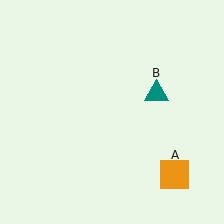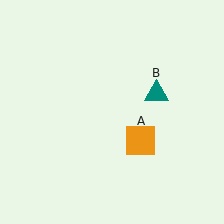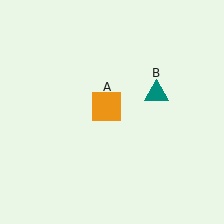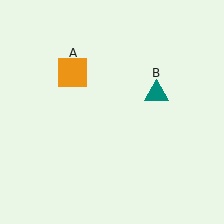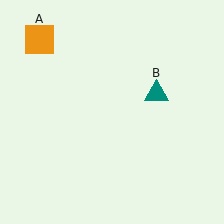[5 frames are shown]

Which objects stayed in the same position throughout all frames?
Teal triangle (object B) remained stationary.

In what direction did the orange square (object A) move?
The orange square (object A) moved up and to the left.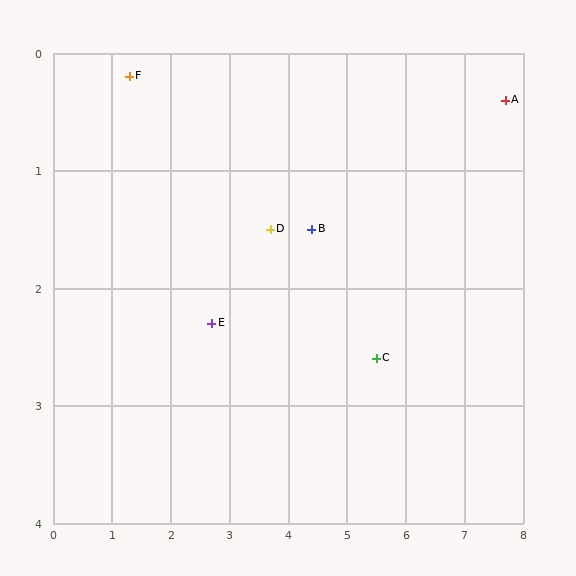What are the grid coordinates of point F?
Point F is at approximately (1.3, 0.2).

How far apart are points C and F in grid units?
Points C and F are about 4.8 grid units apart.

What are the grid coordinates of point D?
Point D is at approximately (3.7, 1.5).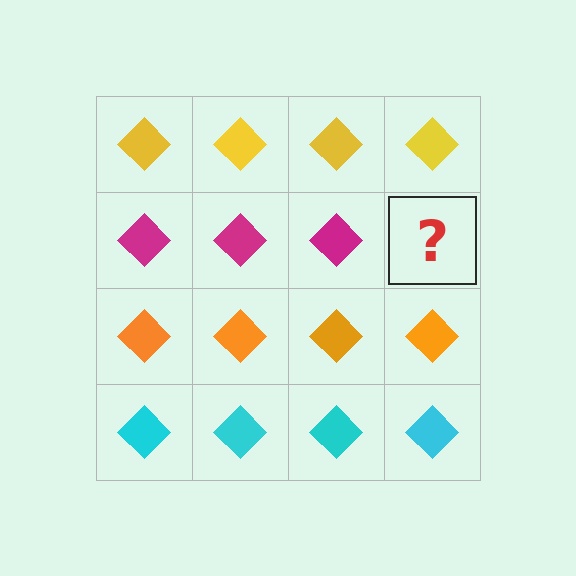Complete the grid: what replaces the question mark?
The question mark should be replaced with a magenta diamond.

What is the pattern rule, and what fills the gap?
The rule is that each row has a consistent color. The gap should be filled with a magenta diamond.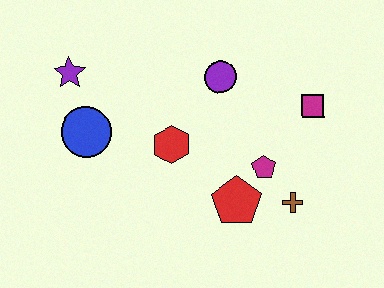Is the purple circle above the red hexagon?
Yes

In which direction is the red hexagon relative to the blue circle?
The red hexagon is to the right of the blue circle.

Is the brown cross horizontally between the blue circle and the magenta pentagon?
No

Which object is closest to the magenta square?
The magenta pentagon is closest to the magenta square.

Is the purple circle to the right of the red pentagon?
No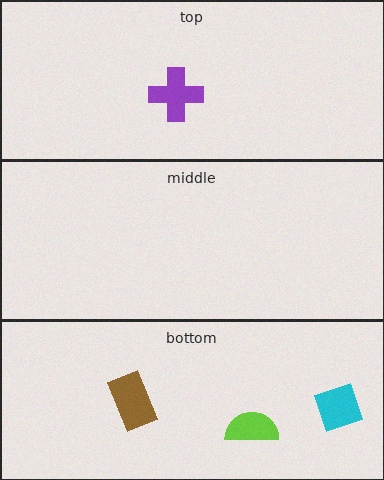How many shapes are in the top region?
1.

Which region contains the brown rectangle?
The bottom region.